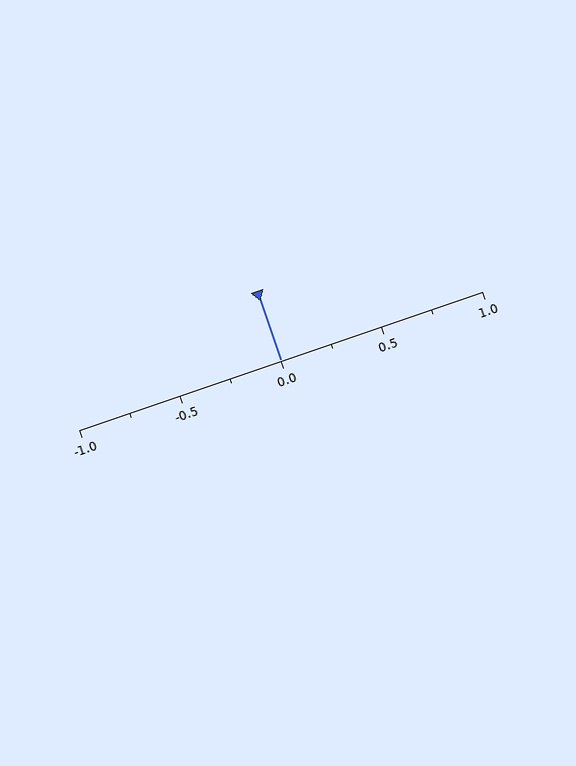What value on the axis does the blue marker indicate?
The marker indicates approximately 0.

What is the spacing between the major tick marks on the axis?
The major ticks are spaced 0.5 apart.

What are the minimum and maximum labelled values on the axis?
The axis runs from -1.0 to 1.0.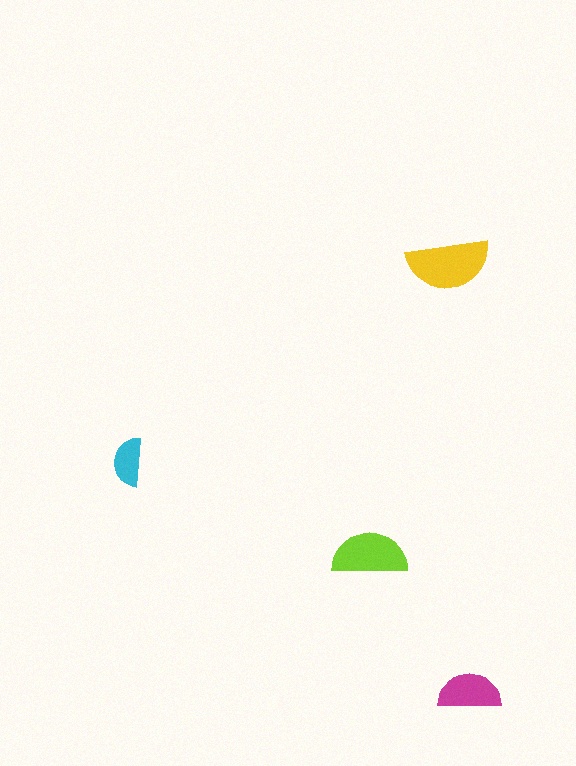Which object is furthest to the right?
The magenta semicircle is rightmost.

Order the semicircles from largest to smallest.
the yellow one, the lime one, the magenta one, the cyan one.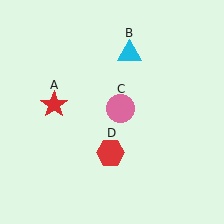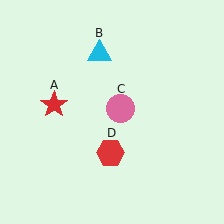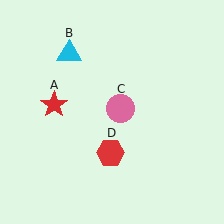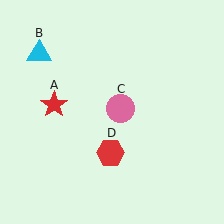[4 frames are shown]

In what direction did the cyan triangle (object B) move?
The cyan triangle (object B) moved left.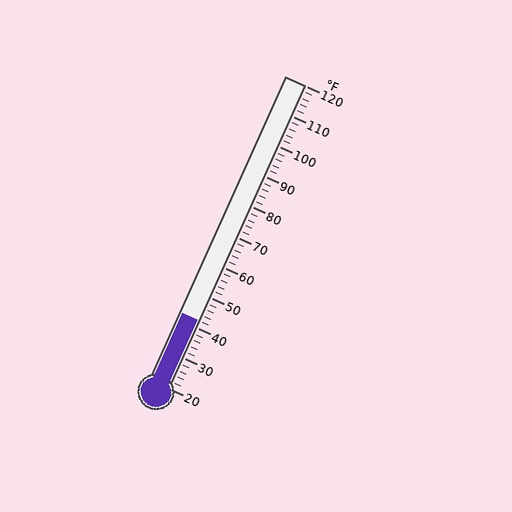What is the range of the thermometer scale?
The thermometer scale ranges from 20°F to 120°F.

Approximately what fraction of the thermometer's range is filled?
The thermometer is filled to approximately 20% of its range.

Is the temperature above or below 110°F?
The temperature is below 110°F.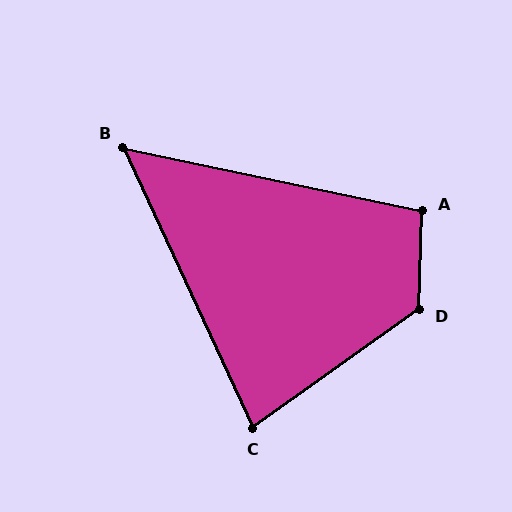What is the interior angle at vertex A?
Approximately 100 degrees (obtuse).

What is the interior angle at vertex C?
Approximately 80 degrees (acute).